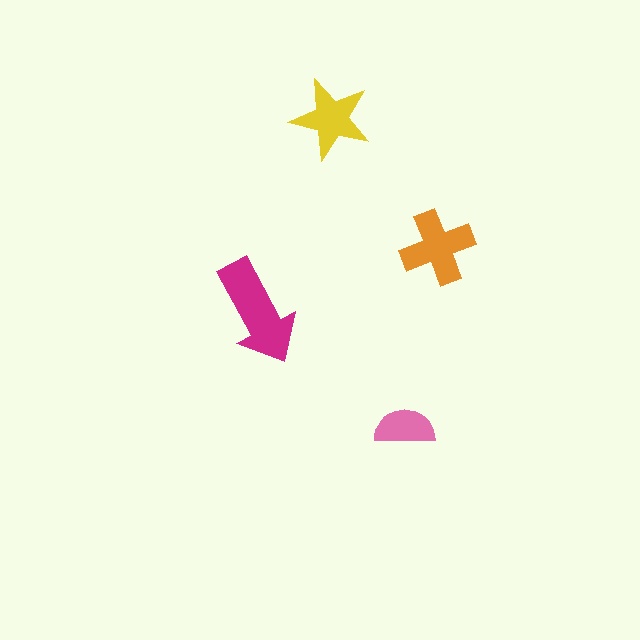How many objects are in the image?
There are 4 objects in the image.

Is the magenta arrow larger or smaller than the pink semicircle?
Larger.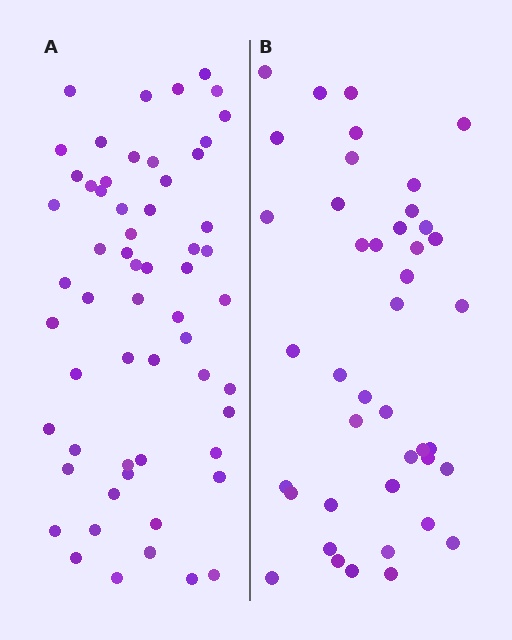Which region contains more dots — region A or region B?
Region A (the left region) has more dots.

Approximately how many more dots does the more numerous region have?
Region A has approximately 15 more dots than region B.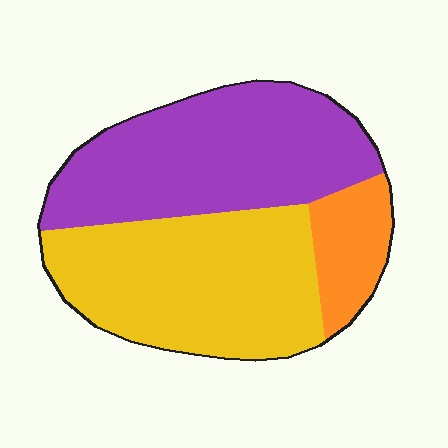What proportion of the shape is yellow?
Yellow covers roughly 45% of the shape.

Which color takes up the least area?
Orange, at roughly 10%.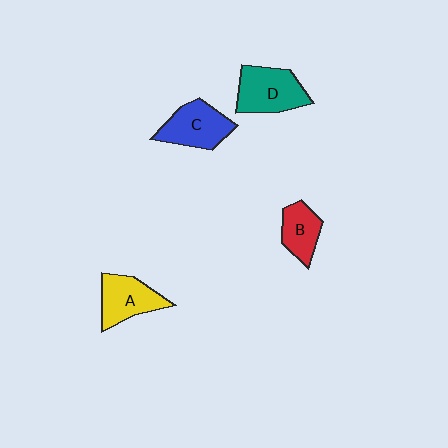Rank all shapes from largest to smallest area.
From largest to smallest: D (teal), C (blue), A (yellow), B (red).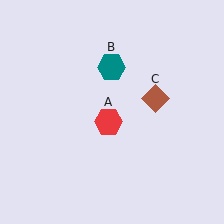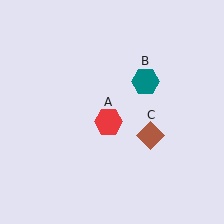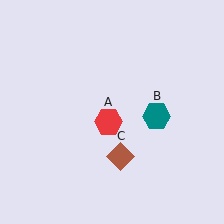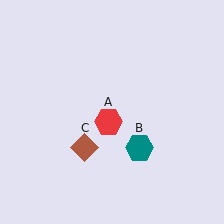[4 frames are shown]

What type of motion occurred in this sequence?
The teal hexagon (object B), brown diamond (object C) rotated clockwise around the center of the scene.